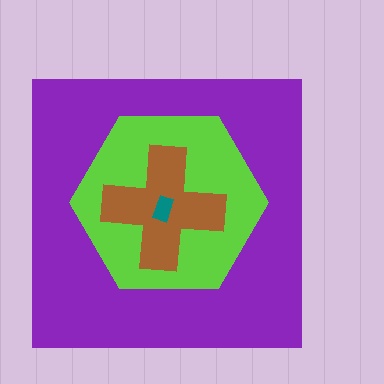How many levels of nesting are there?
4.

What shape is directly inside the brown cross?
The teal rectangle.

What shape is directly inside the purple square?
The lime hexagon.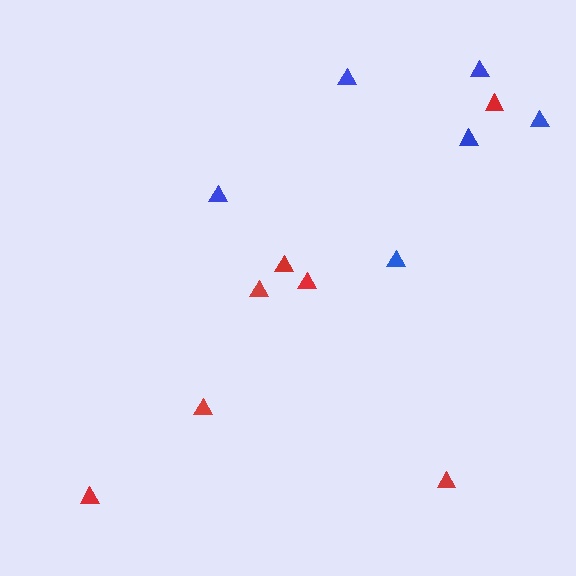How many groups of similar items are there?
There are 2 groups: one group of blue triangles (6) and one group of red triangles (7).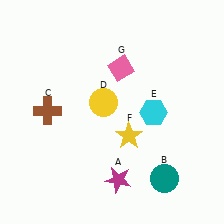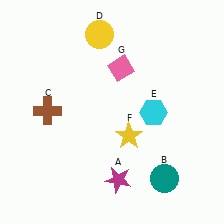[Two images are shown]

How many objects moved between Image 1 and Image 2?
1 object moved between the two images.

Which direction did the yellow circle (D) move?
The yellow circle (D) moved up.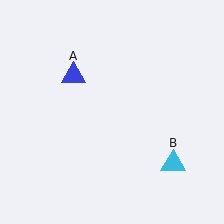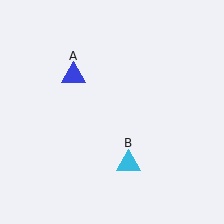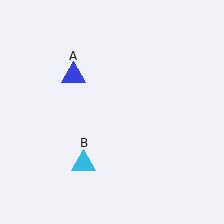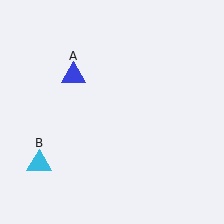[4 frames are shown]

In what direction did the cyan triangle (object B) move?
The cyan triangle (object B) moved left.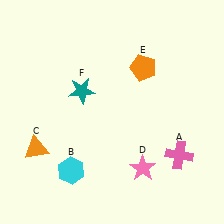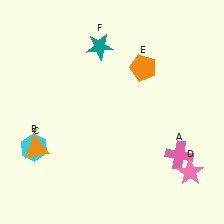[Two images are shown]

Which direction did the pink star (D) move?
The pink star (D) moved right.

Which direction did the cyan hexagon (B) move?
The cyan hexagon (B) moved left.